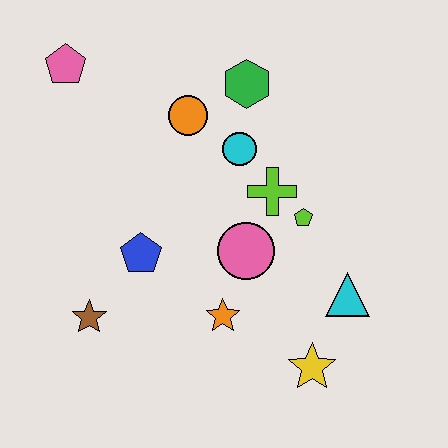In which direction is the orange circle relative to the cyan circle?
The orange circle is to the left of the cyan circle.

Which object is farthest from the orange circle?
The yellow star is farthest from the orange circle.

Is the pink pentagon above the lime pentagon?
Yes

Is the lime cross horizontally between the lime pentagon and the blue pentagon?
Yes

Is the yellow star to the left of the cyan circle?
No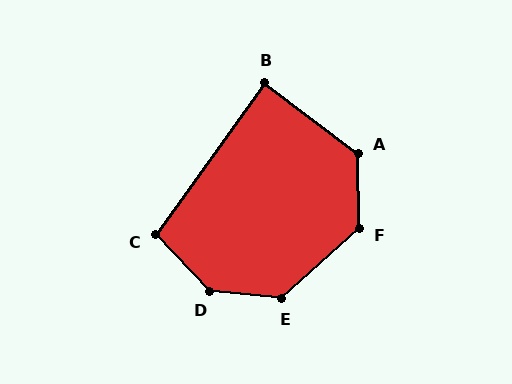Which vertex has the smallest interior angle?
B, at approximately 89 degrees.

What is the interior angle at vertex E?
Approximately 132 degrees (obtuse).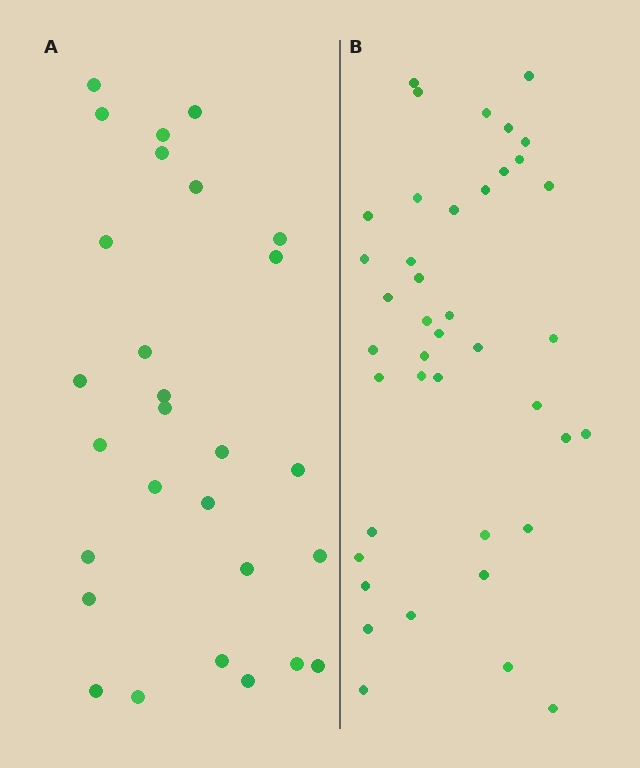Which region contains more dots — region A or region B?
Region B (the right region) has more dots.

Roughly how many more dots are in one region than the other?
Region B has approximately 15 more dots than region A.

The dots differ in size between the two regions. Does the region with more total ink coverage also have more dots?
No. Region A has more total ink coverage because its dots are larger, but region B actually contains more individual dots. Total area can be misleading — the number of items is what matters here.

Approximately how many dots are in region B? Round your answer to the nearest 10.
About 40 dots. (The exact count is 41, which rounds to 40.)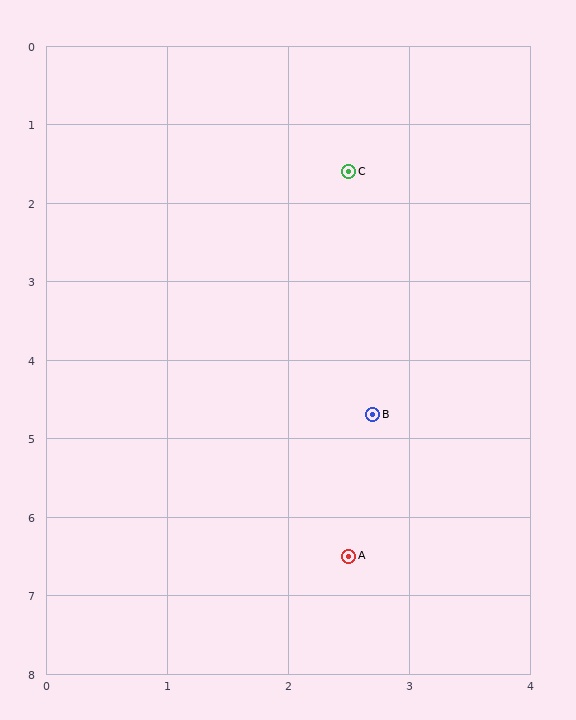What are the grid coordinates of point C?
Point C is at approximately (2.5, 1.6).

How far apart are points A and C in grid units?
Points A and C are about 4.9 grid units apart.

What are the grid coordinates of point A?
Point A is at approximately (2.5, 6.5).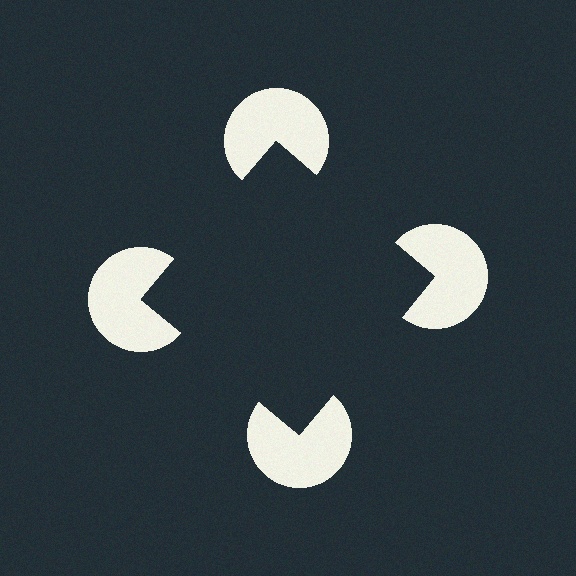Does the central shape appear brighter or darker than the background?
It typically appears slightly darker than the background, even though no actual brightness change is drawn.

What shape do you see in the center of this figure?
An illusory square — its edges are inferred from the aligned wedge cuts in the pac-man discs, not physically drawn.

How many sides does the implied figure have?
4 sides.